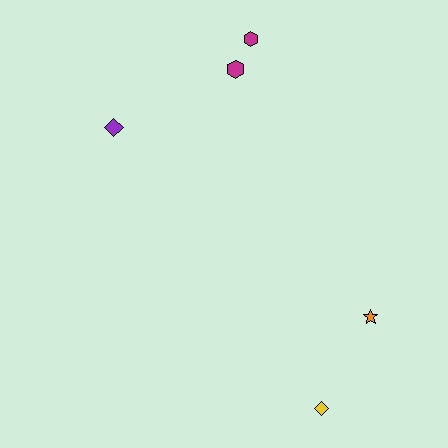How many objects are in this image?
There are 5 objects.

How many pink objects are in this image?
There are no pink objects.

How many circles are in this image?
There are no circles.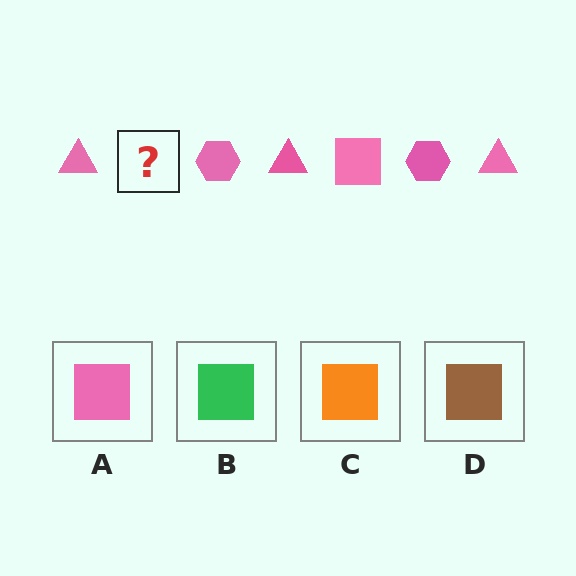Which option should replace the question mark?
Option A.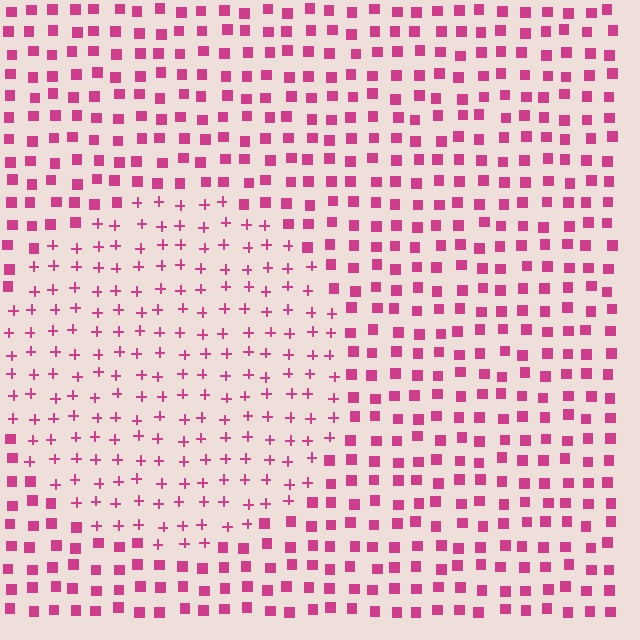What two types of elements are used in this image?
The image uses plus signs inside the circle region and squares outside it.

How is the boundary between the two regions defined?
The boundary is defined by a change in element shape: plus signs inside vs. squares outside. All elements share the same color and spacing.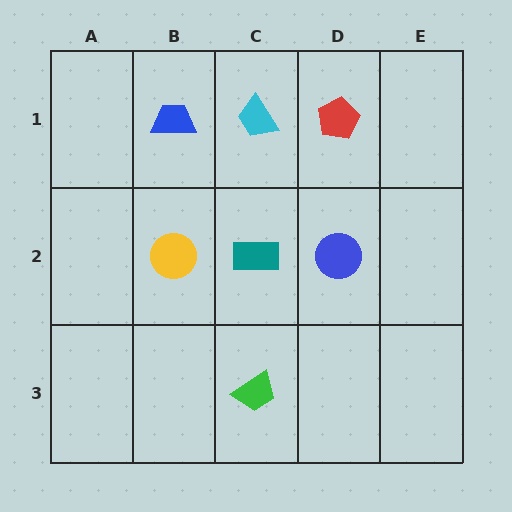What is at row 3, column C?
A green trapezoid.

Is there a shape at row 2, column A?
No, that cell is empty.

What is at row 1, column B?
A blue trapezoid.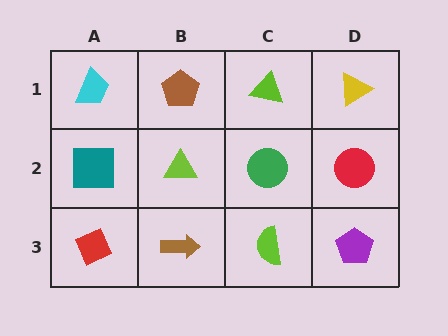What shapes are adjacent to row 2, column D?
A yellow triangle (row 1, column D), a purple pentagon (row 3, column D), a green circle (row 2, column C).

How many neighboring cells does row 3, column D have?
2.